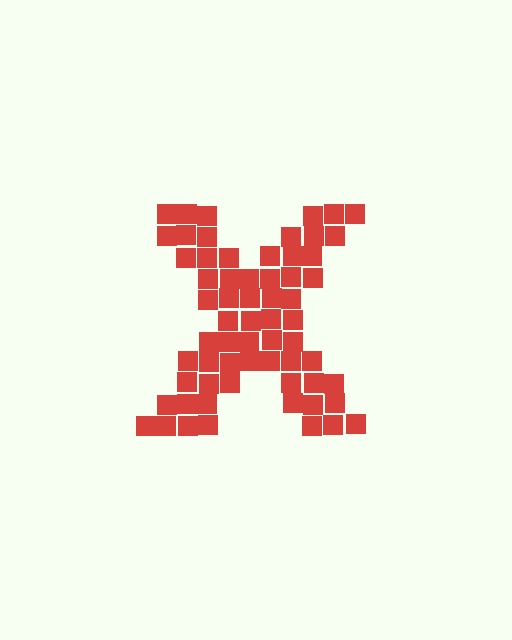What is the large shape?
The large shape is the letter X.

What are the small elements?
The small elements are squares.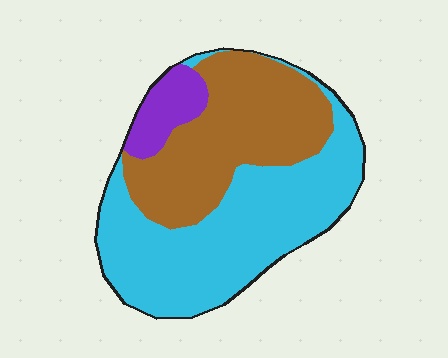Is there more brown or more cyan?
Cyan.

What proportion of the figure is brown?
Brown covers 39% of the figure.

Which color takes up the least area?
Purple, at roughly 10%.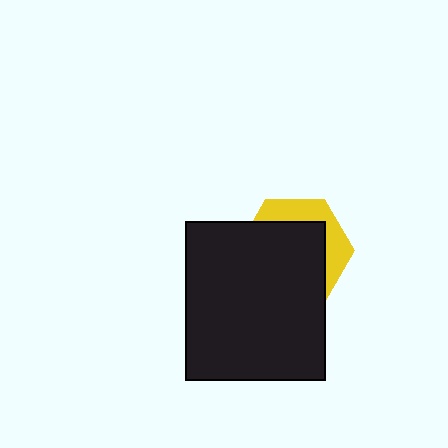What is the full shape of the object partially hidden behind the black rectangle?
The partially hidden object is a yellow hexagon.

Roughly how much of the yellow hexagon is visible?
A small part of it is visible (roughly 32%).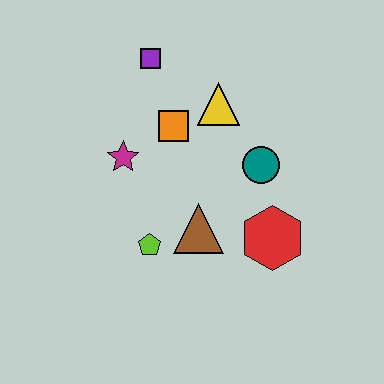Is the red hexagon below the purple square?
Yes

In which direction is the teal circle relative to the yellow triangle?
The teal circle is below the yellow triangle.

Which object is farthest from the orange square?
The red hexagon is farthest from the orange square.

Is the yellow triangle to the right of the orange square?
Yes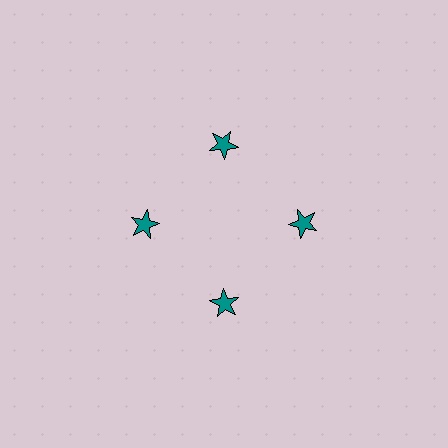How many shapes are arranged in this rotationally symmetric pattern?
There are 4 shapes, arranged in 4 groups of 1.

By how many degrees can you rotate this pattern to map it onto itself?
The pattern maps onto itself every 90 degrees of rotation.